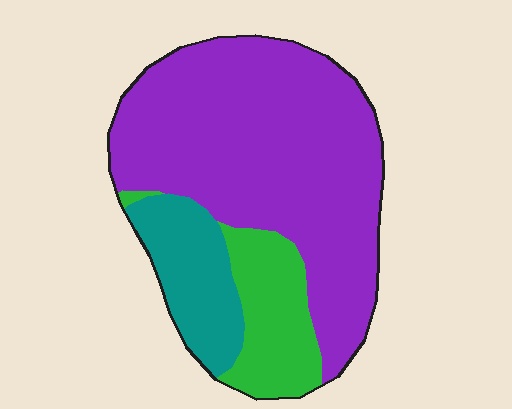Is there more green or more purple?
Purple.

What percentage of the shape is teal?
Teal covers around 15% of the shape.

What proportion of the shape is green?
Green takes up about one sixth (1/6) of the shape.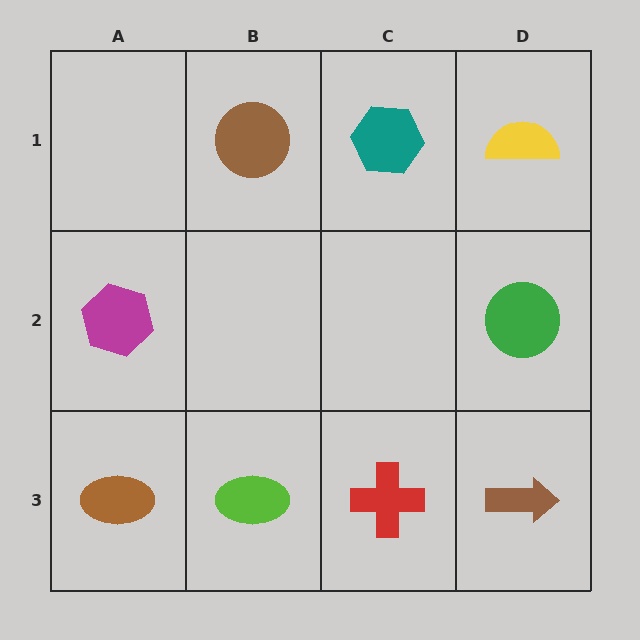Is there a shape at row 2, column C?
No, that cell is empty.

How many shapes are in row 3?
4 shapes.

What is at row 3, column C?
A red cross.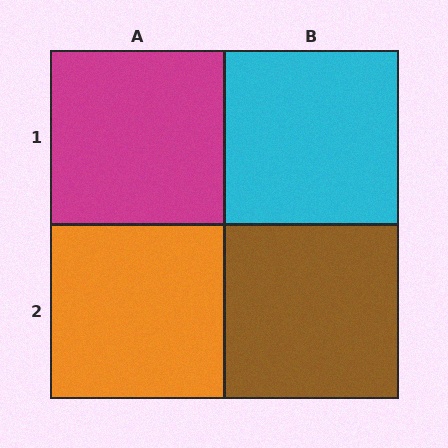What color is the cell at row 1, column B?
Cyan.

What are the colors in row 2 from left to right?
Orange, brown.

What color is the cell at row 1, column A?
Magenta.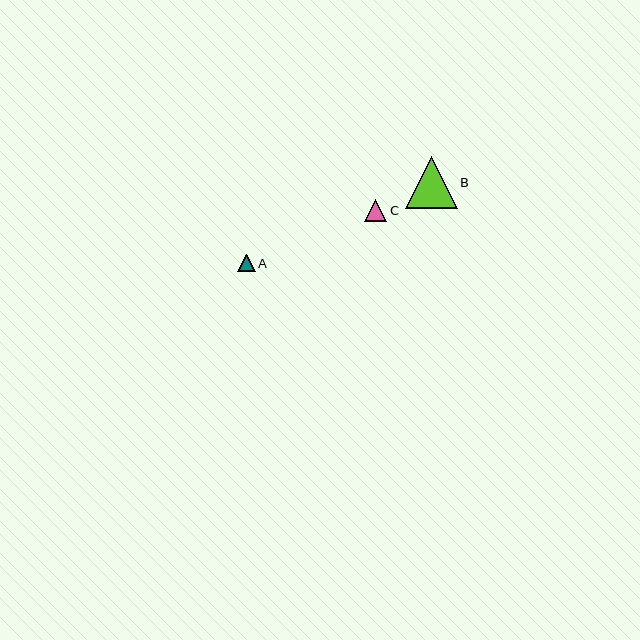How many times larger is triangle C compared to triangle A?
Triangle C is approximately 1.3 times the size of triangle A.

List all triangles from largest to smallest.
From largest to smallest: B, C, A.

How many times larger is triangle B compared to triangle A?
Triangle B is approximately 3.0 times the size of triangle A.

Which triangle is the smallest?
Triangle A is the smallest with a size of approximately 18 pixels.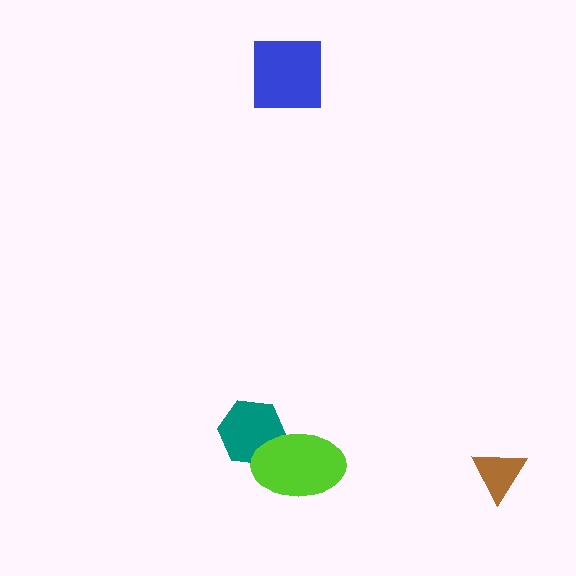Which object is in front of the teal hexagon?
The lime ellipse is in front of the teal hexagon.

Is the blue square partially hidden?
No, no other shape covers it.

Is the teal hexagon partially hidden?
Yes, it is partially covered by another shape.